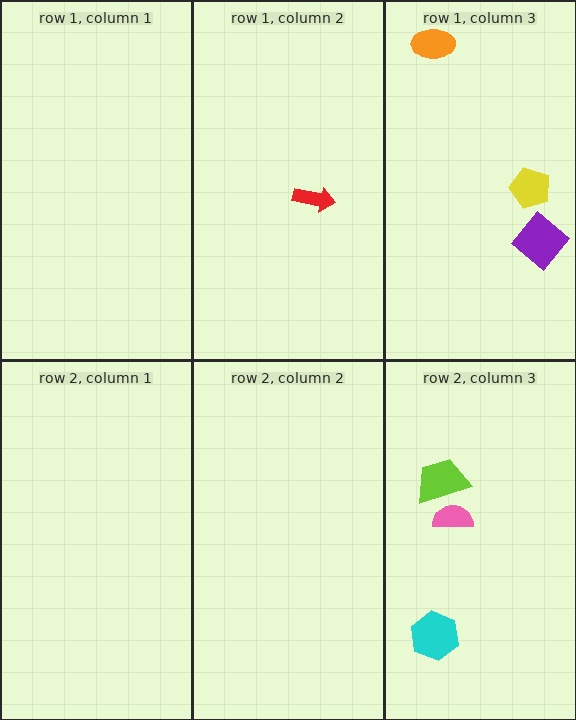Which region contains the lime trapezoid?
The row 2, column 3 region.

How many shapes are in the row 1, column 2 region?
1.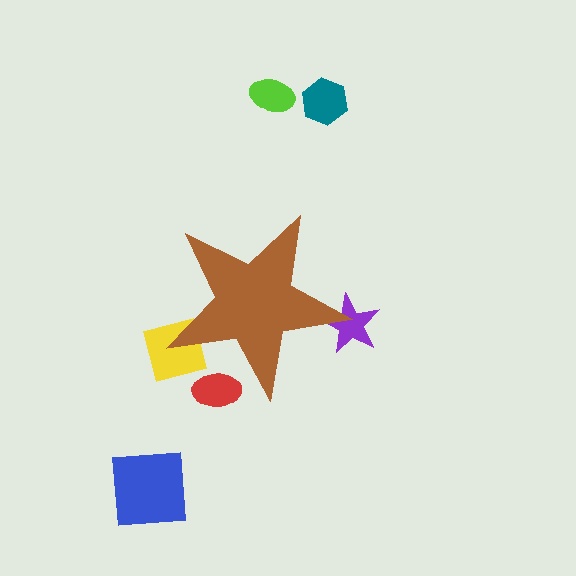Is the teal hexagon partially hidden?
No, the teal hexagon is fully visible.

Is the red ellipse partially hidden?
Yes, the red ellipse is partially hidden behind the brown star.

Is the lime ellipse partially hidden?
No, the lime ellipse is fully visible.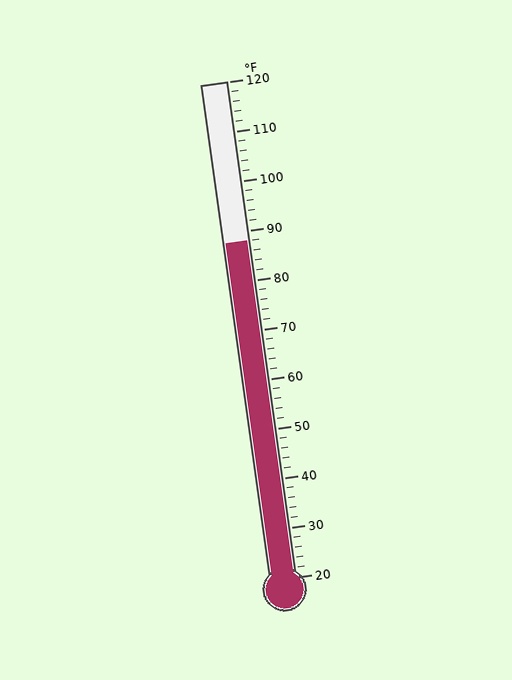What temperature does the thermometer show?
The thermometer shows approximately 88°F.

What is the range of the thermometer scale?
The thermometer scale ranges from 20°F to 120°F.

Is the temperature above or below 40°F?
The temperature is above 40°F.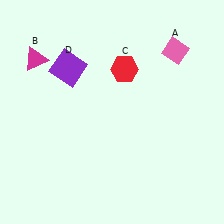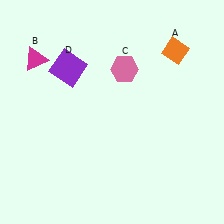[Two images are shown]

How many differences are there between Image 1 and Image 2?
There are 2 differences between the two images.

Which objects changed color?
A changed from pink to orange. C changed from red to pink.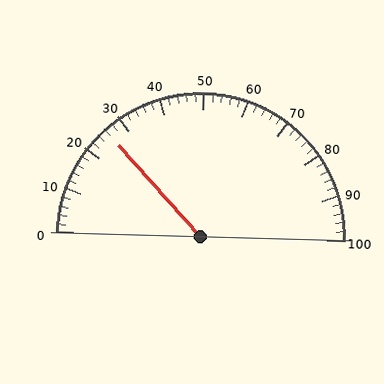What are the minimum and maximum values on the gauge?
The gauge ranges from 0 to 100.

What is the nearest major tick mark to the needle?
The nearest major tick mark is 30.